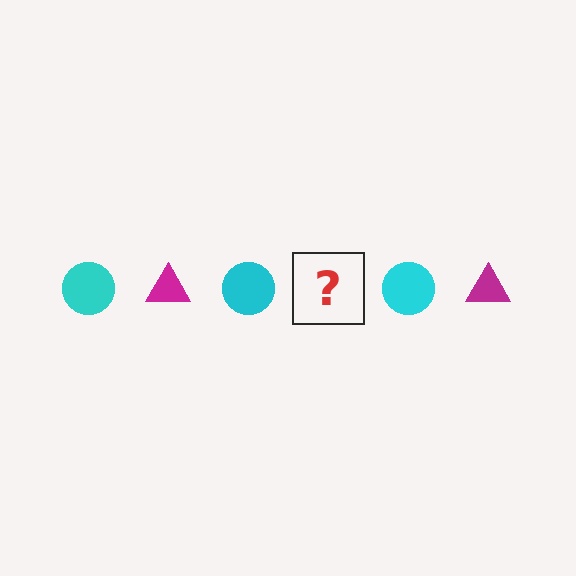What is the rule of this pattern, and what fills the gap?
The rule is that the pattern alternates between cyan circle and magenta triangle. The gap should be filled with a magenta triangle.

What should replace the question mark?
The question mark should be replaced with a magenta triangle.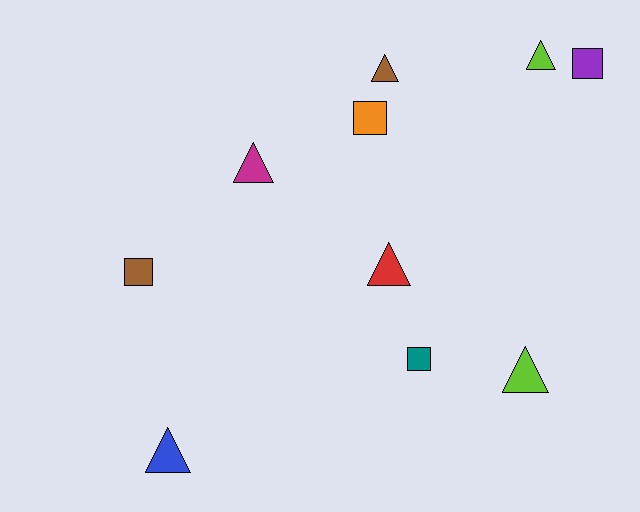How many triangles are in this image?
There are 6 triangles.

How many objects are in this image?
There are 10 objects.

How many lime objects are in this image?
There are 2 lime objects.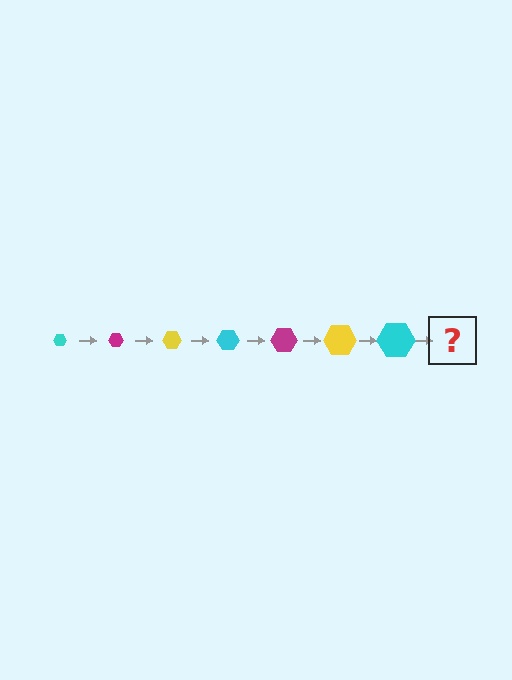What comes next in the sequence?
The next element should be a magenta hexagon, larger than the previous one.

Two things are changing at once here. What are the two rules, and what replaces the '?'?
The two rules are that the hexagon grows larger each step and the color cycles through cyan, magenta, and yellow. The '?' should be a magenta hexagon, larger than the previous one.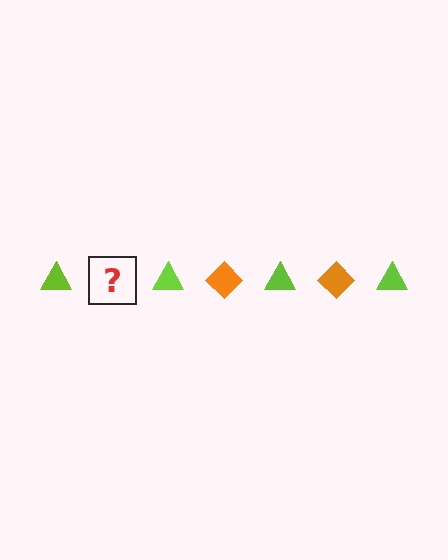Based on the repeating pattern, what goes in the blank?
The blank should be an orange diamond.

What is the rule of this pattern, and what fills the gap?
The rule is that the pattern alternates between lime triangle and orange diamond. The gap should be filled with an orange diamond.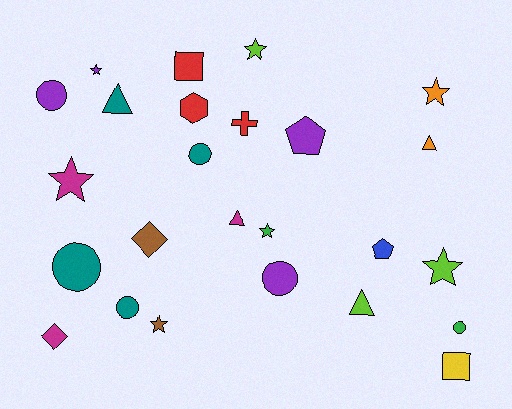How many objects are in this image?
There are 25 objects.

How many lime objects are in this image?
There are 3 lime objects.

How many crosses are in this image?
There is 1 cross.